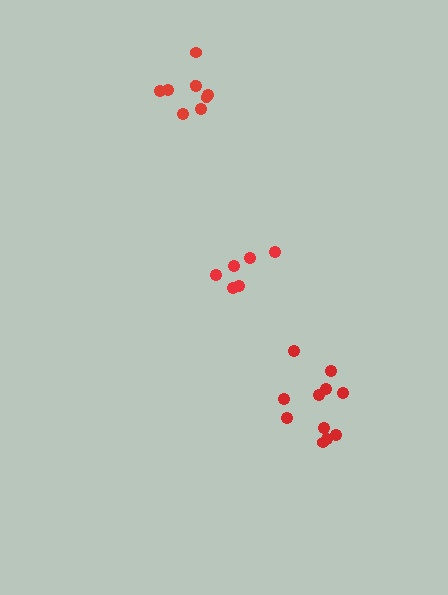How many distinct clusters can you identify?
There are 3 distinct clusters.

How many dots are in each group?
Group 1: 9 dots, Group 2: 6 dots, Group 3: 11 dots (26 total).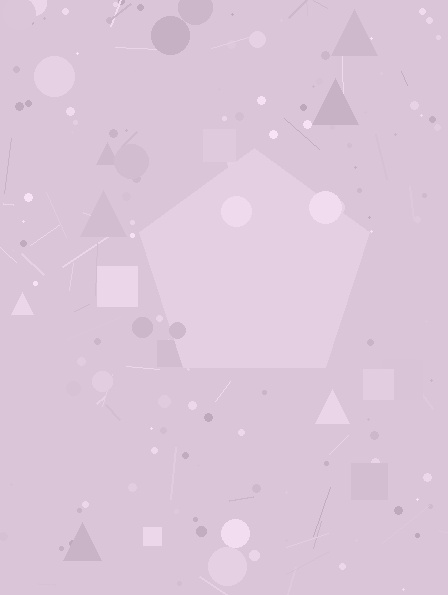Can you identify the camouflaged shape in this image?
The camouflaged shape is a pentagon.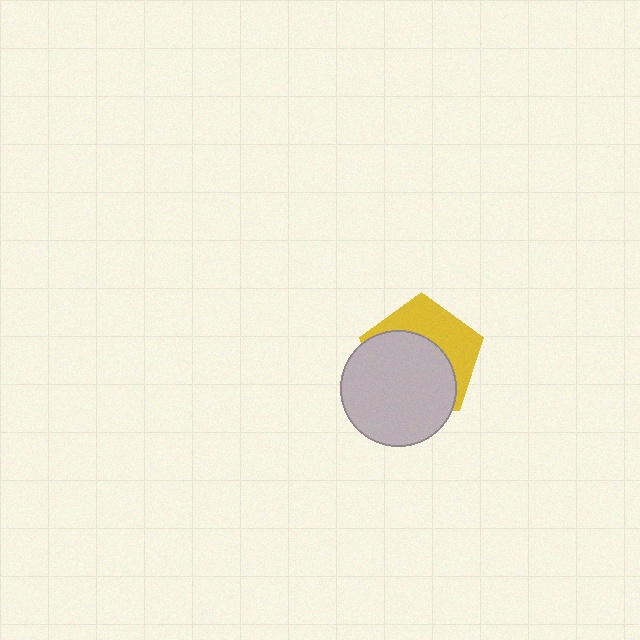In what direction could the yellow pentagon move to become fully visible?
The yellow pentagon could move up. That would shift it out from behind the light gray circle entirely.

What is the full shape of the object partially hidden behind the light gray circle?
The partially hidden object is a yellow pentagon.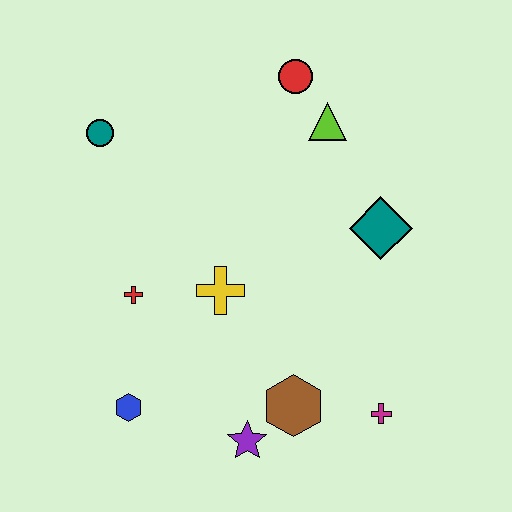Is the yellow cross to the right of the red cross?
Yes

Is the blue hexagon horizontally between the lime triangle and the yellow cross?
No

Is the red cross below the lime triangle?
Yes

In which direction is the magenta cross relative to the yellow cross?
The magenta cross is to the right of the yellow cross.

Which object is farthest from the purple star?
The red circle is farthest from the purple star.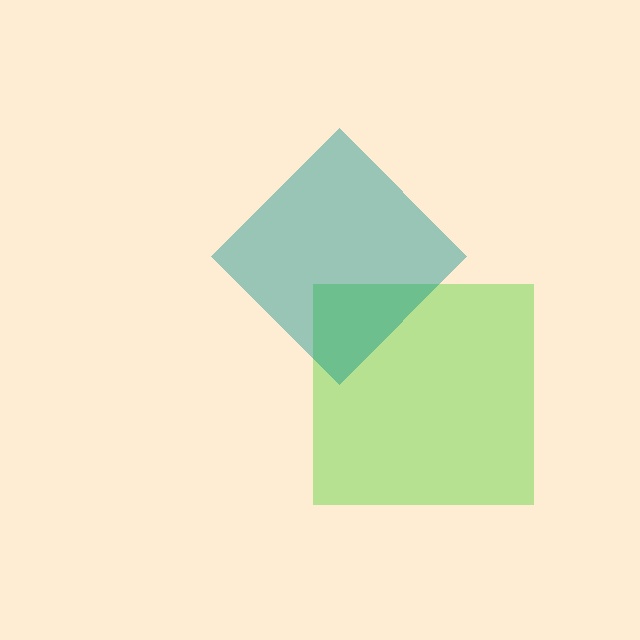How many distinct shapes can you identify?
There are 2 distinct shapes: a lime square, a teal diamond.